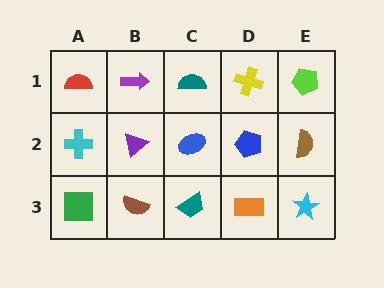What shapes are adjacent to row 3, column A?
A cyan cross (row 2, column A), a brown semicircle (row 3, column B).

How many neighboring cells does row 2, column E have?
3.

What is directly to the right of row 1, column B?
A teal semicircle.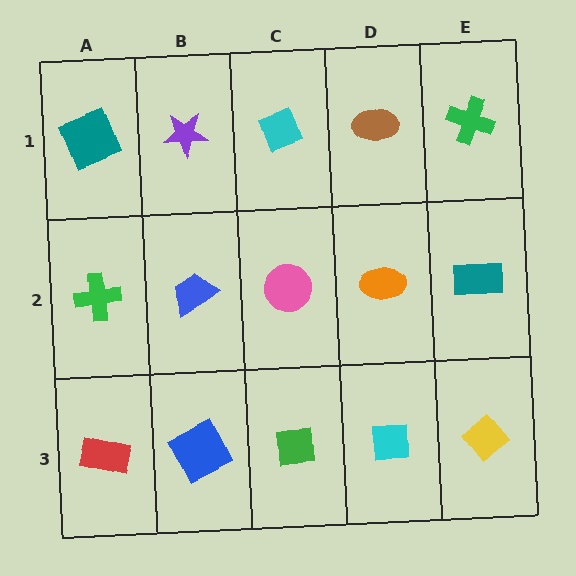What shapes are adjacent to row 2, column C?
A cyan diamond (row 1, column C), a green square (row 3, column C), a blue trapezoid (row 2, column B), an orange ellipse (row 2, column D).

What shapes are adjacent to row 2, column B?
A purple star (row 1, column B), a blue square (row 3, column B), a green cross (row 2, column A), a pink circle (row 2, column C).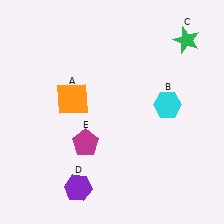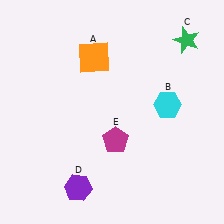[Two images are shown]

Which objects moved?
The objects that moved are: the orange square (A), the magenta pentagon (E).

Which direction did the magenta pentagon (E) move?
The magenta pentagon (E) moved right.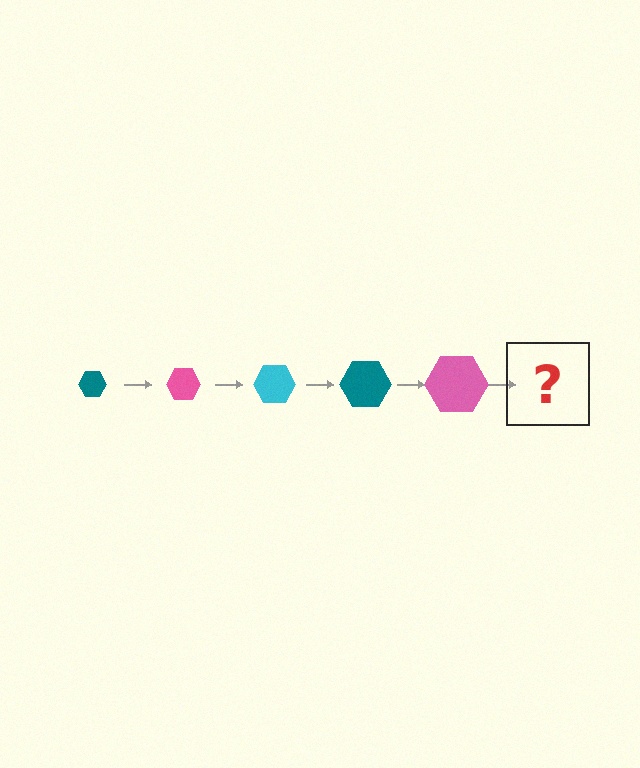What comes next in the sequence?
The next element should be a cyan hexagon, larger than the previous one.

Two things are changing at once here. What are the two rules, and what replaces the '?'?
The two rules are that the hexagon grows larger each step and the color cycles through teal, pink, and cyan. The '?' should be a cyan hexagon, larger than the previous one.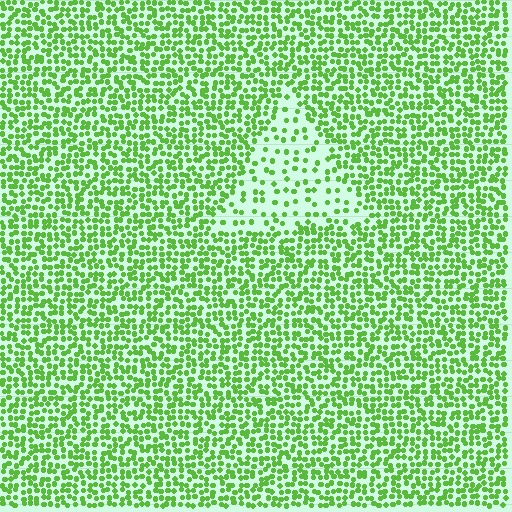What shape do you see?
I see a triangle.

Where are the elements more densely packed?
The elements are more densely packed outside the triangle boundary.